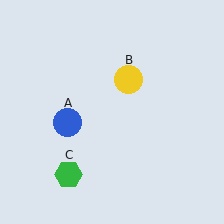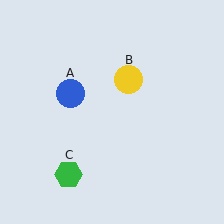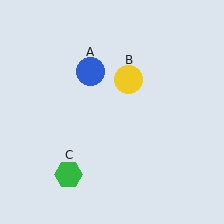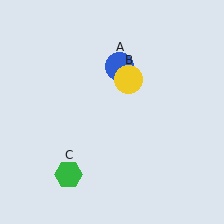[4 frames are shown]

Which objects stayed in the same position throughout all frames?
Yellow circle (object B) and green hexagon (object C) remained stationary.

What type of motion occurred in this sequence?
The blue circle (object A) rotated clockwise around the center of the scene.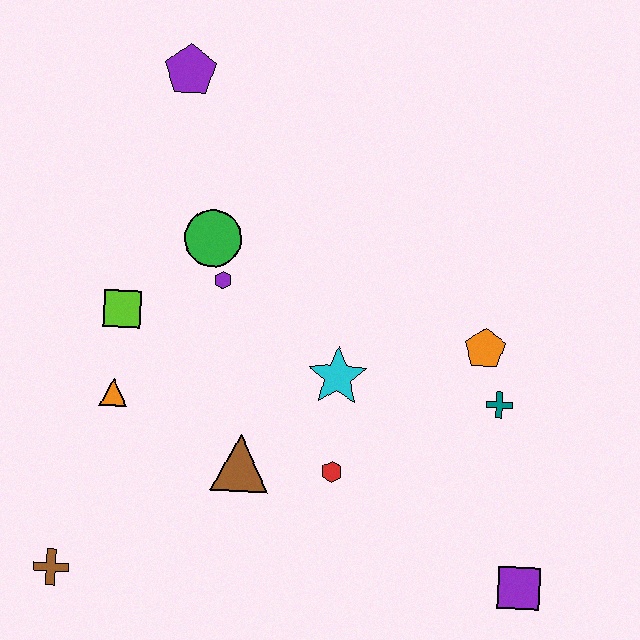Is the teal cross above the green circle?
No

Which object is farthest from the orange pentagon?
The brown cross is farthest from the orange pentagon.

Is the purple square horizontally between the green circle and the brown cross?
No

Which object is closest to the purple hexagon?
The green circle is closest to the purple hexagon.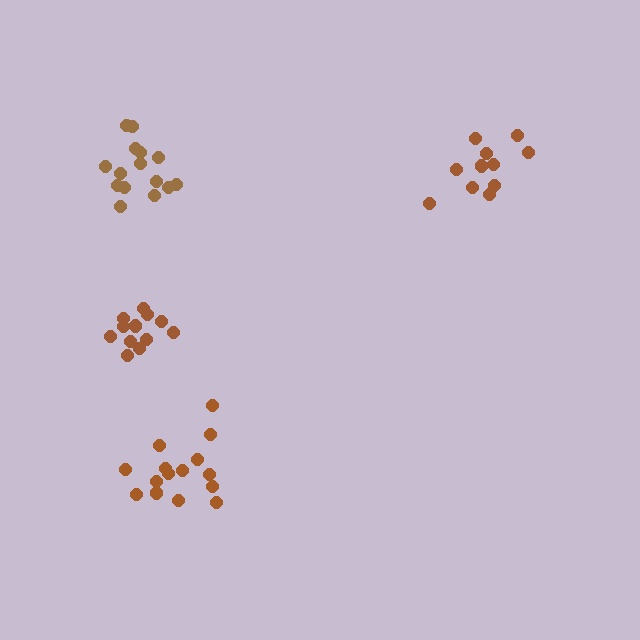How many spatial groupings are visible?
There are 4 spatial groupings.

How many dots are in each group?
Group 1: 15 dots, Group 2: 15 dots, Group 3: 12 dots, Group 4: 11 dots (53 total).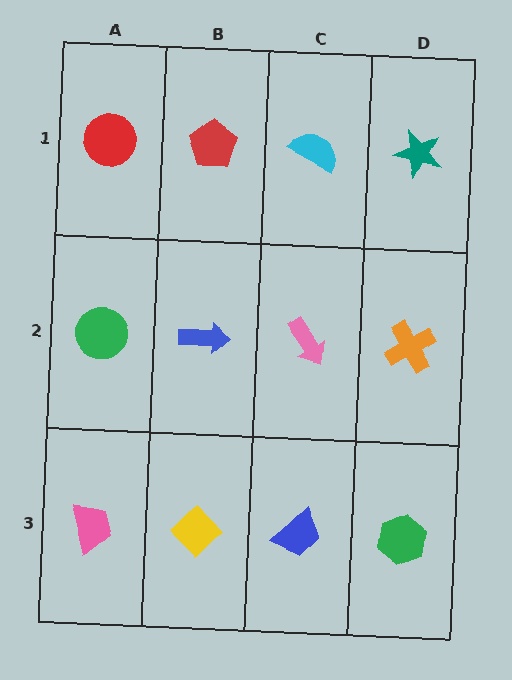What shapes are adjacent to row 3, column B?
A blue arrow (row 2, column B), a pink trapezoid (row 3, column A), a blue trapezoid (row 3, column C).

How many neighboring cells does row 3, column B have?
3.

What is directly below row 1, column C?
A pink arrow.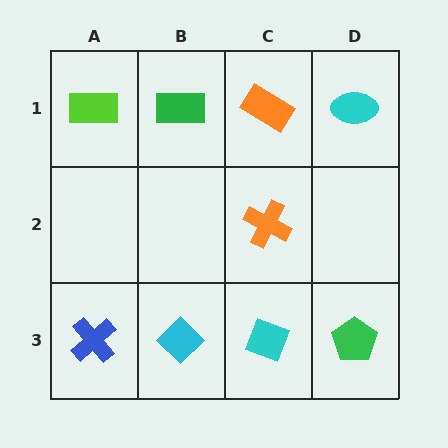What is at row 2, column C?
An orange cross.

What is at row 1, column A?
A lime rectangle.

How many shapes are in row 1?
4 shapes.